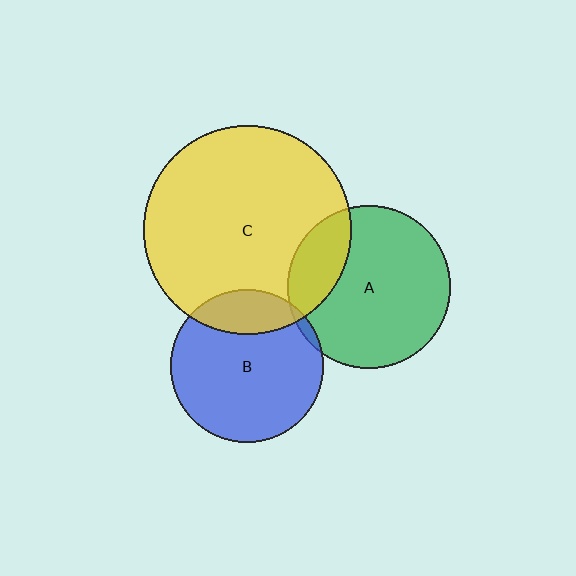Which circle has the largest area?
Circle C (yellow).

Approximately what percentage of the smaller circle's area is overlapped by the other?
Approximately 20%.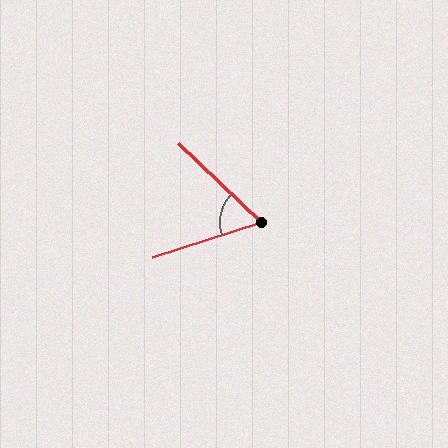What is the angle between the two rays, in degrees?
Approximately 62 degrees.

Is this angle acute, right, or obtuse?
It is acute.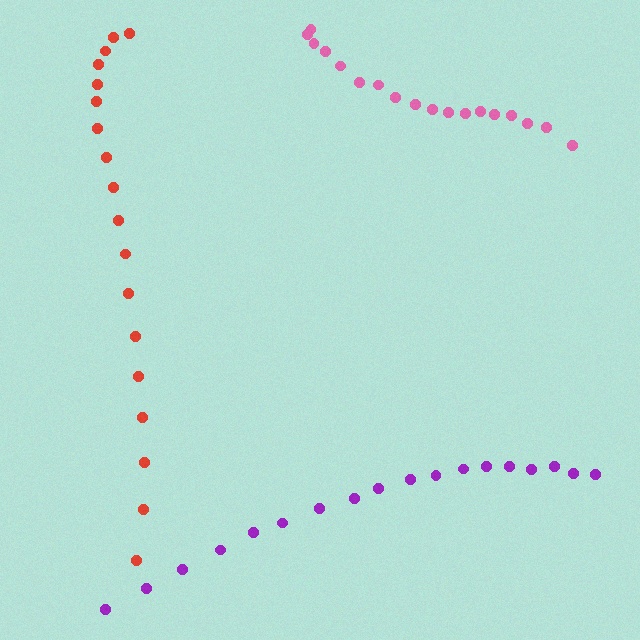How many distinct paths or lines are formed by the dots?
There are 3 distinct paths.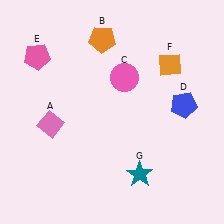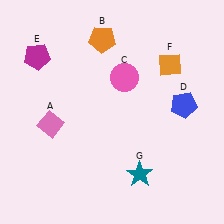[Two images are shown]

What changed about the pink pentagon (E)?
In Image 1, E is pink. In Image 2, it changed to magenta.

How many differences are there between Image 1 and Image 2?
There is 1 difference between the two images.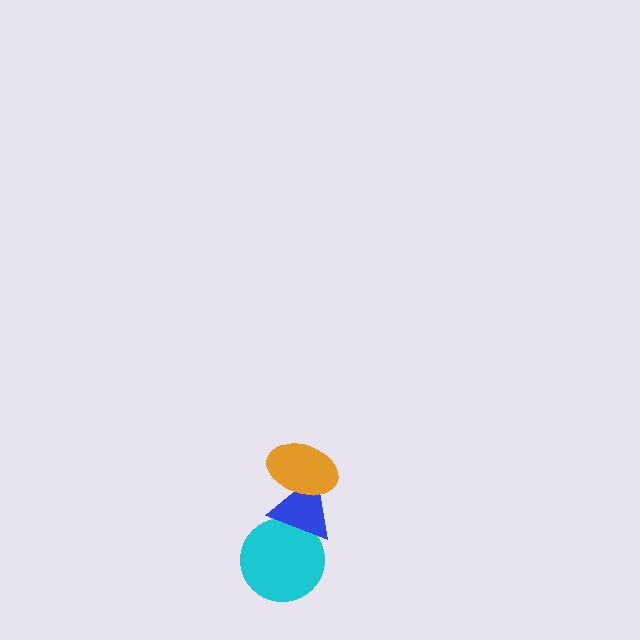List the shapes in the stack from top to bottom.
From top to bottom: the orange ellipse, the blue triangle, the cyan circle.